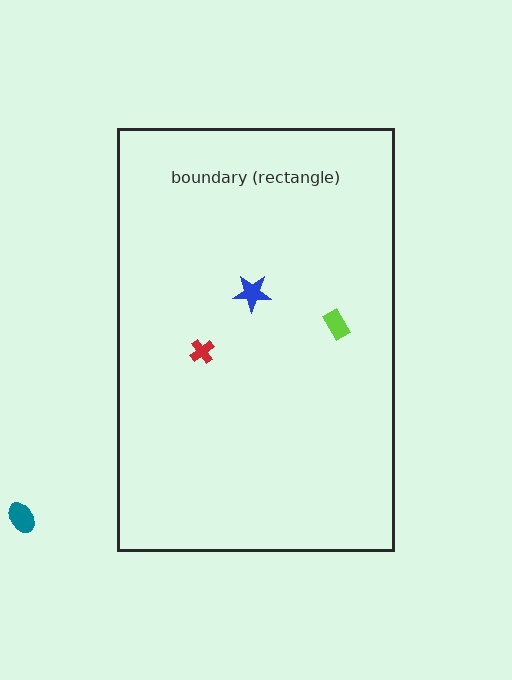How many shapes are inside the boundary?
3 inside, 1 outside.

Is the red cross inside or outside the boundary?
Inside.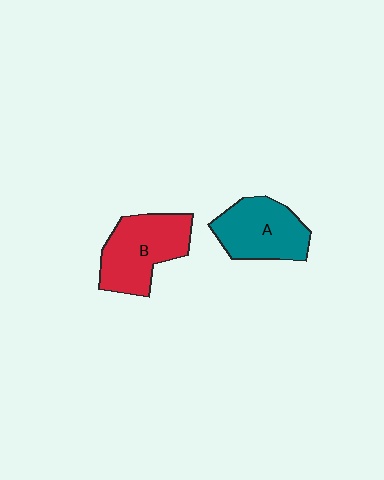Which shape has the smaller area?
Shape A (teal).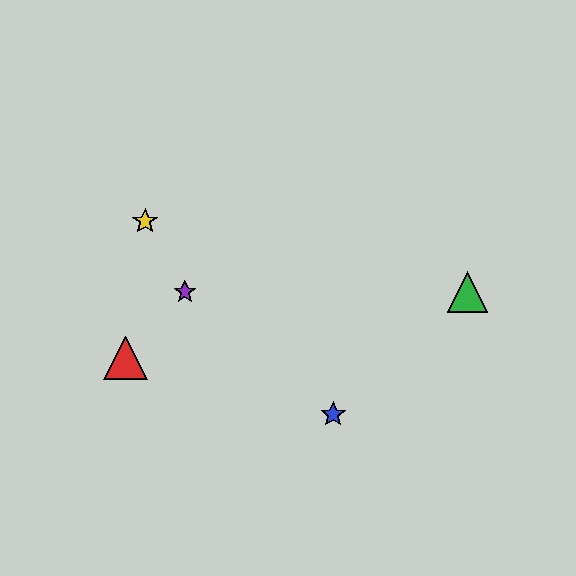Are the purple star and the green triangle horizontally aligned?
Yes, both are at y≈292.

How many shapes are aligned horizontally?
2 shapes (the green triangle, the purple star) are aligned horizontally.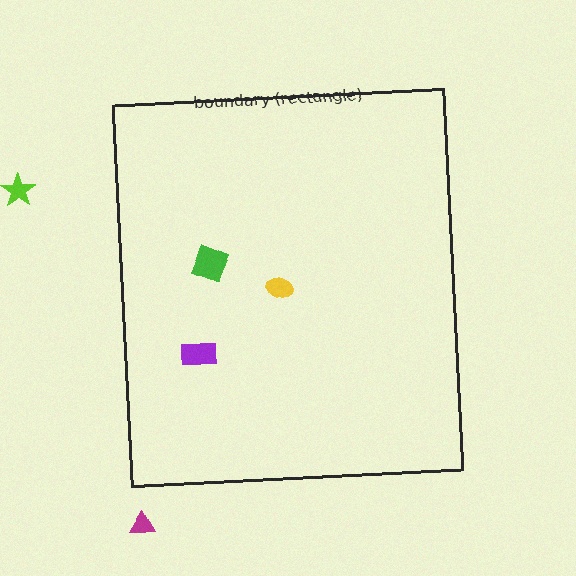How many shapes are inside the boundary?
3 inside, 2 outside.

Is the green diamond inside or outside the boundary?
Inside.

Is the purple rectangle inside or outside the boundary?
Inside.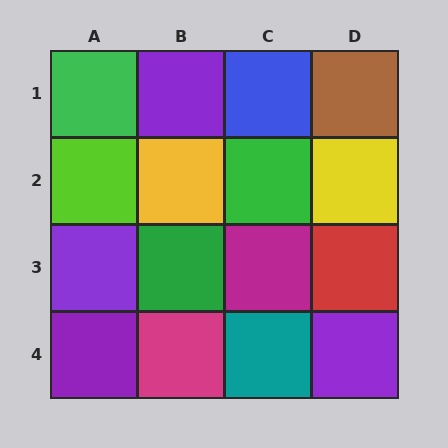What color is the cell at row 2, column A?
Lime.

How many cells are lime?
1 cell is lime.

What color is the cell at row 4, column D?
Purple.